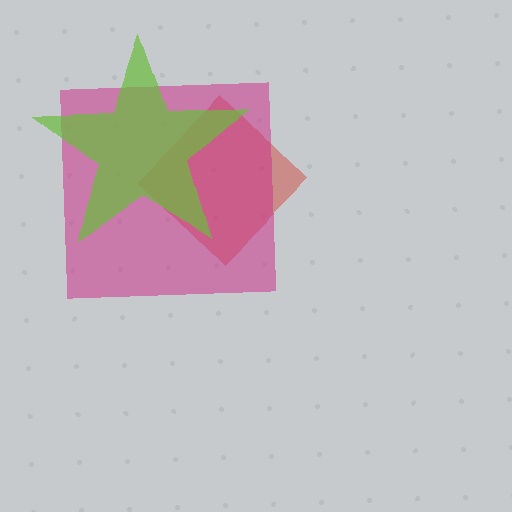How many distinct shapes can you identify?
There are 3 distinct shapes: a red diamond, a magenta square, a lime star.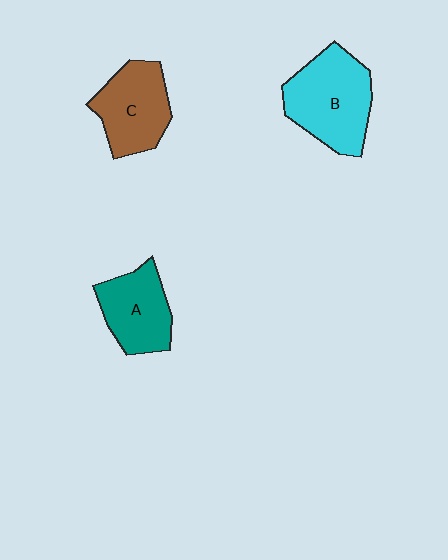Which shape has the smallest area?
Shape A (teal).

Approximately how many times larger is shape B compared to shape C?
Approximately 1.3 times.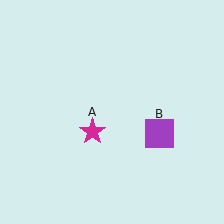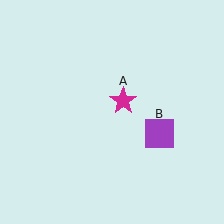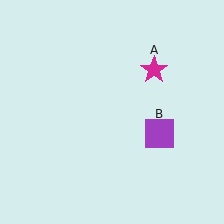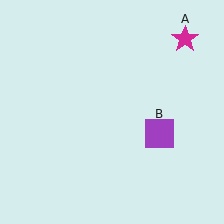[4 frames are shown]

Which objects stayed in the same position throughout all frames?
Purple square (object B) remained stationary.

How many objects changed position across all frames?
1 object changed position: magenta star (object A).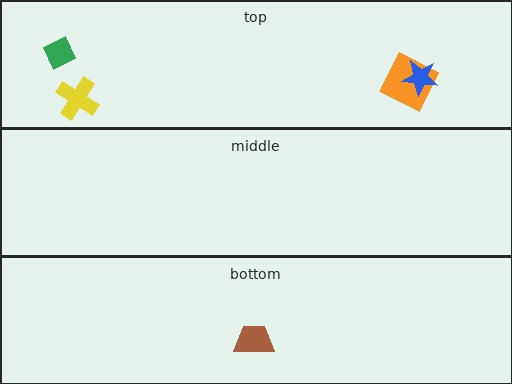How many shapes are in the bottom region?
1.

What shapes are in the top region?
The green diamond, the orange square, the yellow cross, the blue star.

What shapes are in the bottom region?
The brown trapezoid.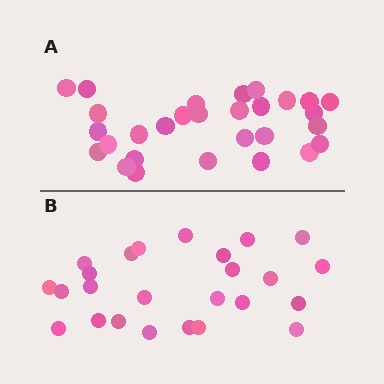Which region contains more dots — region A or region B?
Region A (the top region) has more dots.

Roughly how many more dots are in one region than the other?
Region A has about 4 more dots than region B.